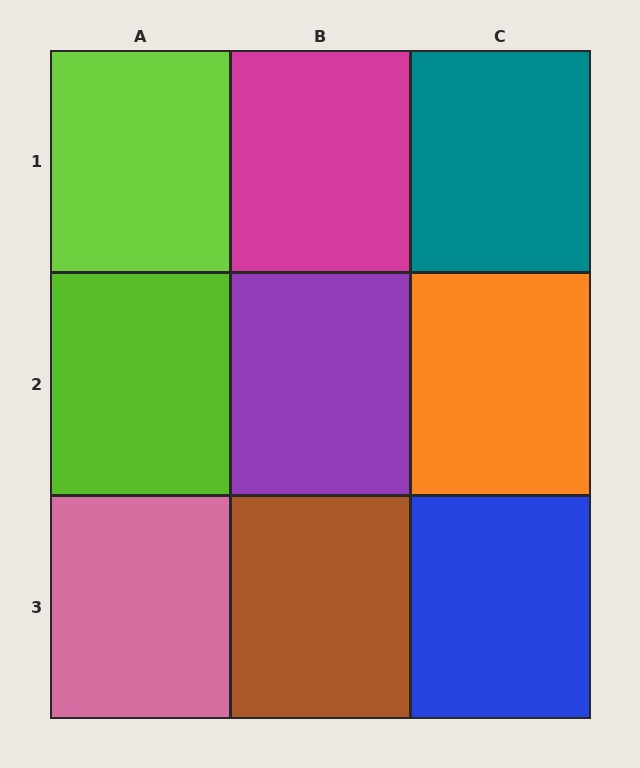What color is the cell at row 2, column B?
Purple.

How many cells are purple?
1 cell is purple.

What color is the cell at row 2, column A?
Lime.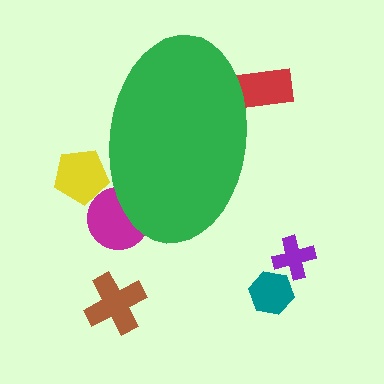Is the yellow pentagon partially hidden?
Yes, the yellow pentagon is partially hidden behind the green ellipse.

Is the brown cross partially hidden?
No, the brown cross is fully visible.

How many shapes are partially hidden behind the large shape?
3 shapes are partially hidden.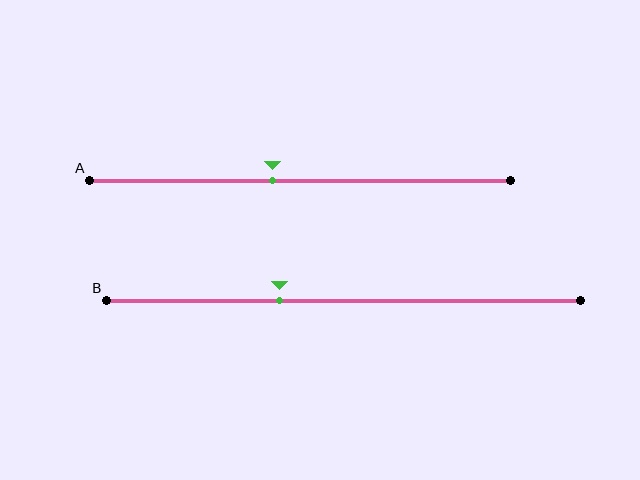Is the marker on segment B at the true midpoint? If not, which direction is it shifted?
No, the marker on segment B is shifted to the left by about 14% of the segment length.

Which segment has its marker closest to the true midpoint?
Segment A has its marker closest to the true midpoint.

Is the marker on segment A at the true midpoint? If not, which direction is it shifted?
No, the marker on segment A is shifted to the left by about 7% of the segment length.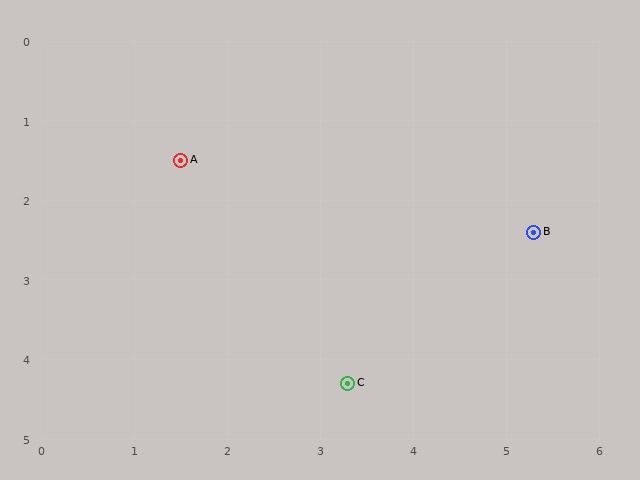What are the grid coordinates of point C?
Point C is at approximately (3.3, 4.3).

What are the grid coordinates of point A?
Point A is at approximately (1.5, 1.5).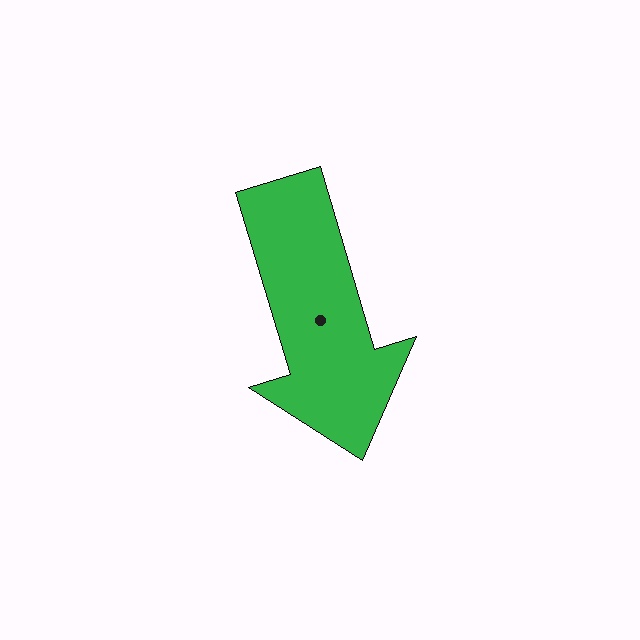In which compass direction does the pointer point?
South.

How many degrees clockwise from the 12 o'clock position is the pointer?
Approximately 163 degrees.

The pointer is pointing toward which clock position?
Roughly 5 o'clock.